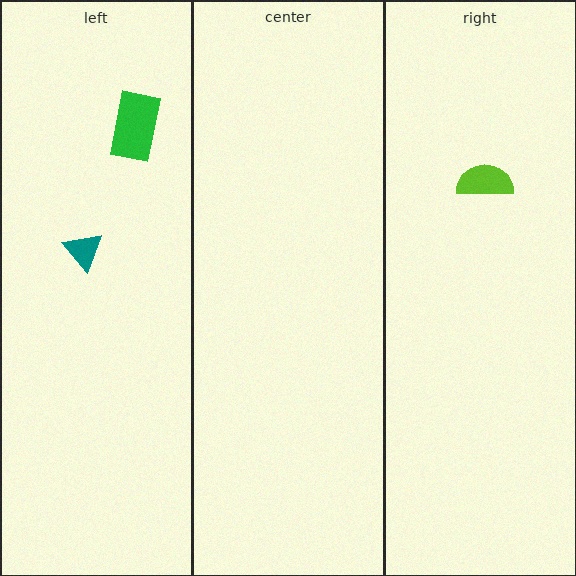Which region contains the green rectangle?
The left region.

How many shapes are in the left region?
2.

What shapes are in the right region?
The lime semicircle.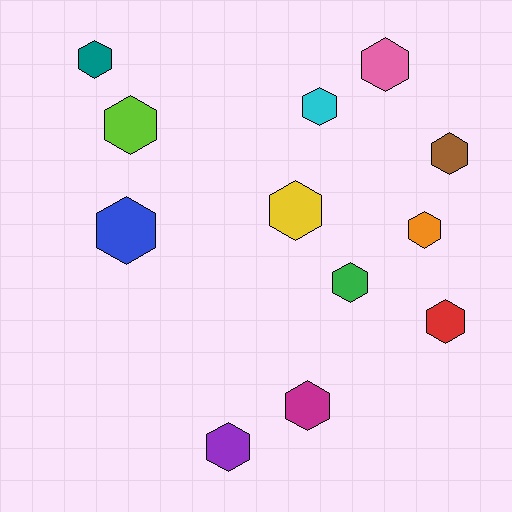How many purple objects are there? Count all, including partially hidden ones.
There is 1 purple object.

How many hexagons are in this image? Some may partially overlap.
There are 12 hexagons.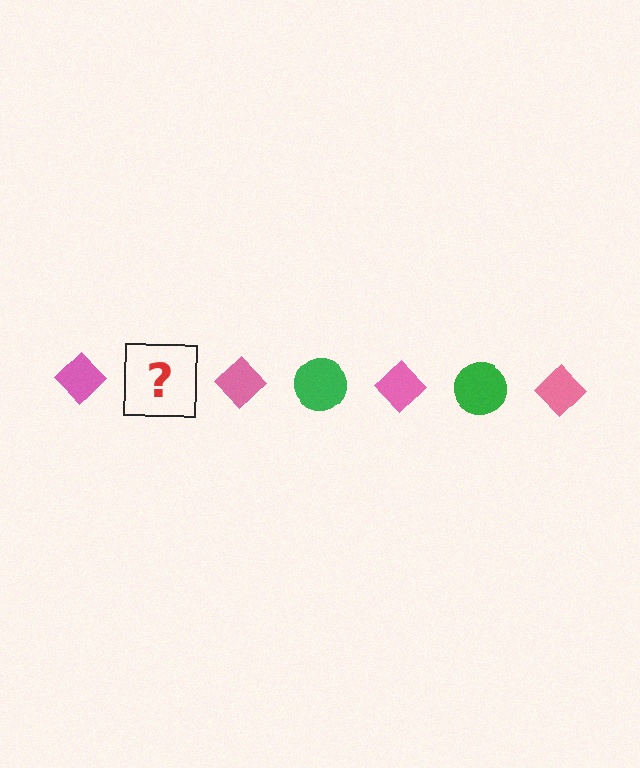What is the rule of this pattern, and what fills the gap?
The rule is that the pattern alternates between pink diamond and green circle. The gap should be filled with a green circle.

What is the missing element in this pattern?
The missing element is a green circle.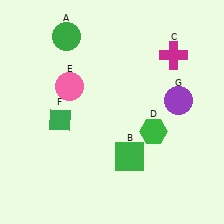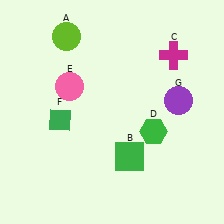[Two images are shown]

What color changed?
The circle (A) changed from green in Image 1 to lime in Image 2.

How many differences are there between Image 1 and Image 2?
There is 1 difference between the two images.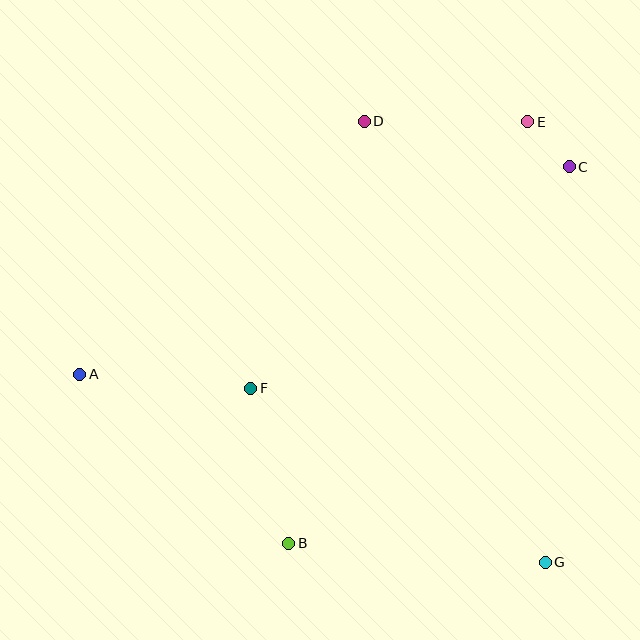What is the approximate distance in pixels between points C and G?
The distance between C and G is approximately 396 pixels.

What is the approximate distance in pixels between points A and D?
The distance between A and D is approximately 381 pixels.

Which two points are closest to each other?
Points C and E are closest to each other.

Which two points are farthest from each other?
Points A and C are farthest from each other.